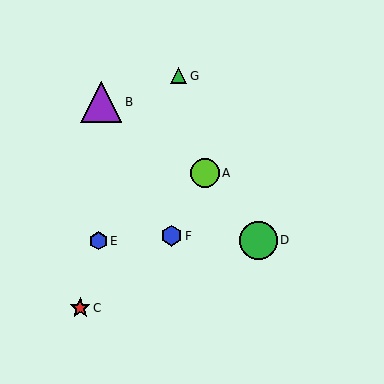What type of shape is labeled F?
Shape F is a blue hexagon.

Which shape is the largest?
The purple triangle (labeled B) is the largest.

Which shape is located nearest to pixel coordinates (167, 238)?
The blue hexagon (labeled F) at (172, 236) is nearest to that location.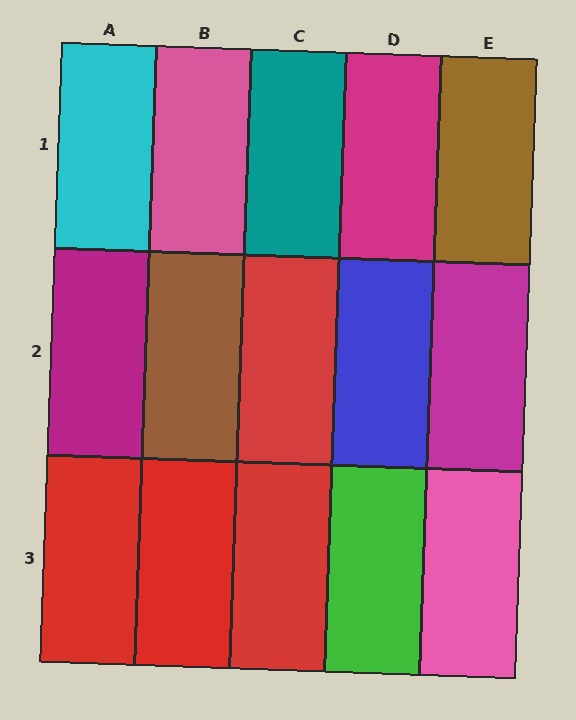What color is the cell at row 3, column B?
Red.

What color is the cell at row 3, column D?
Green.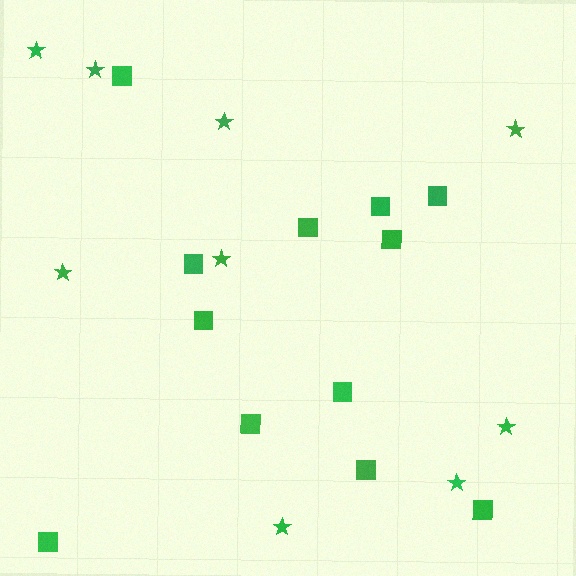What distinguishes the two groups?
There are 2 groups: one group of squares (12) and one group of stars (9).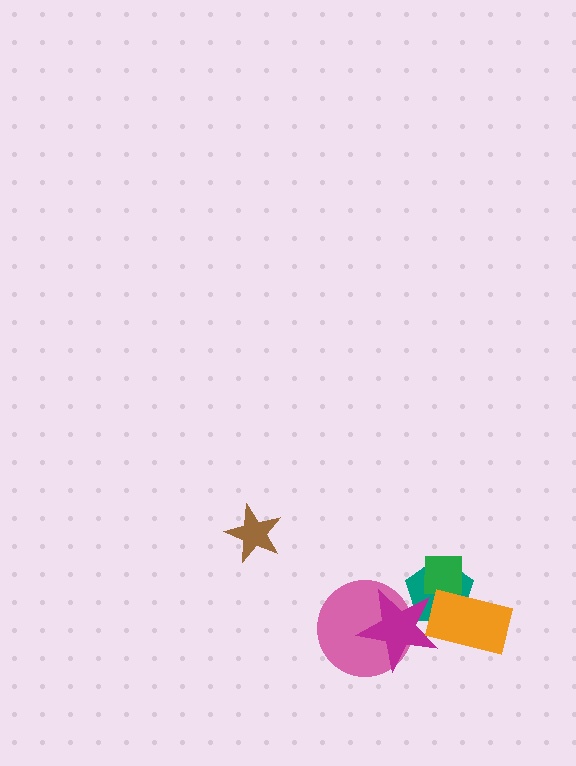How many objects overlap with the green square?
2 objects overlap with the green square.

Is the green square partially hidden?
Yes, it is partially covered by another shape.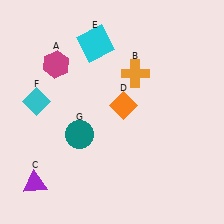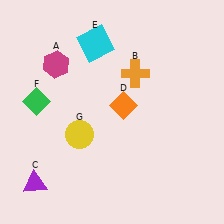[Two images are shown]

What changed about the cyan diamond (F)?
In Image 1, F is cyan. In Image 2, it changed to green.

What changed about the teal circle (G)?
In Image 1, G is teal. In Image 2, it changed to yellow.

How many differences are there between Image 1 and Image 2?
There are 2 differences between the two images.